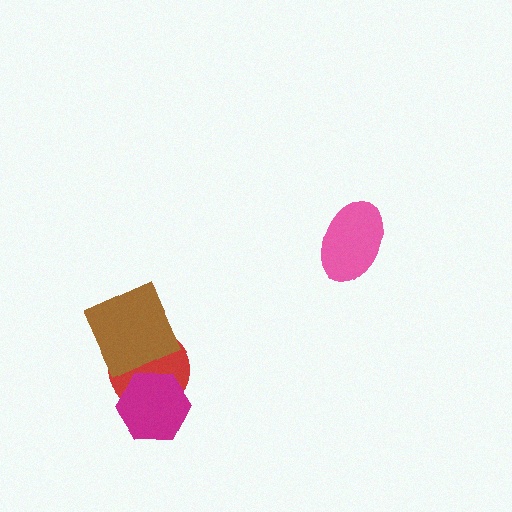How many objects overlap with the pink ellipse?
0 objects overlap with the pink ellipse.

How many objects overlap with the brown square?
1 object overlaps with the brown square.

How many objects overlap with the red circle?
2 objects overlap with the red circle.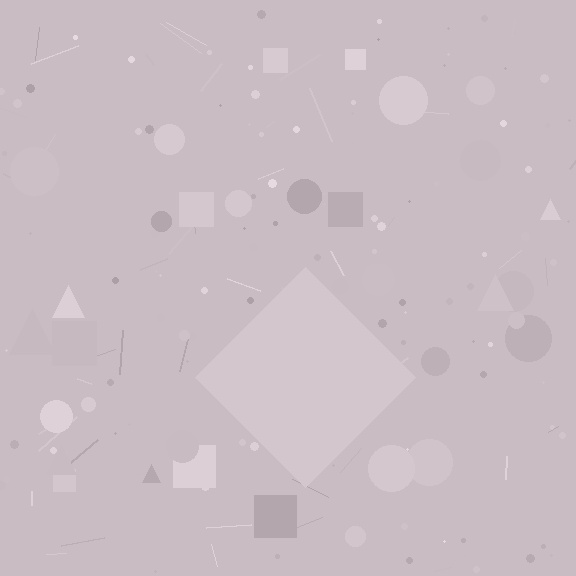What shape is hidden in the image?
A diamond is hidden in the image.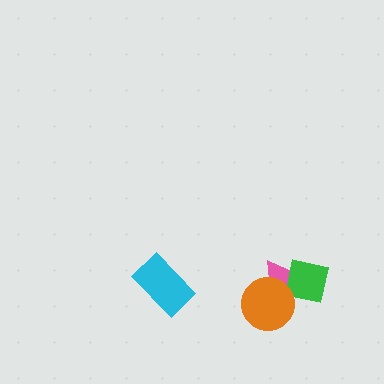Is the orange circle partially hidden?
No, no other shape covers it.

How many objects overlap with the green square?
2 objects overlap with the green square.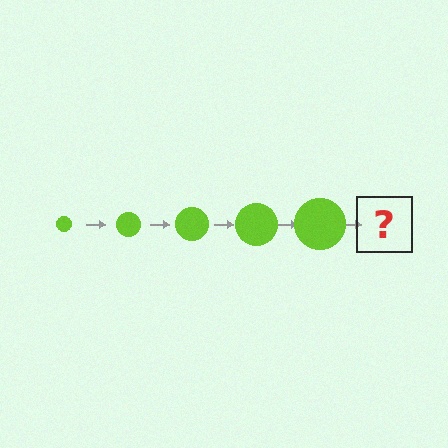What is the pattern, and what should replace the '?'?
The pattern is that the circle gets progressively larger each step. The '?' should be a lime circle, larger than the previous one.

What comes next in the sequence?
The next element should be a lime circle, larger than the previous one.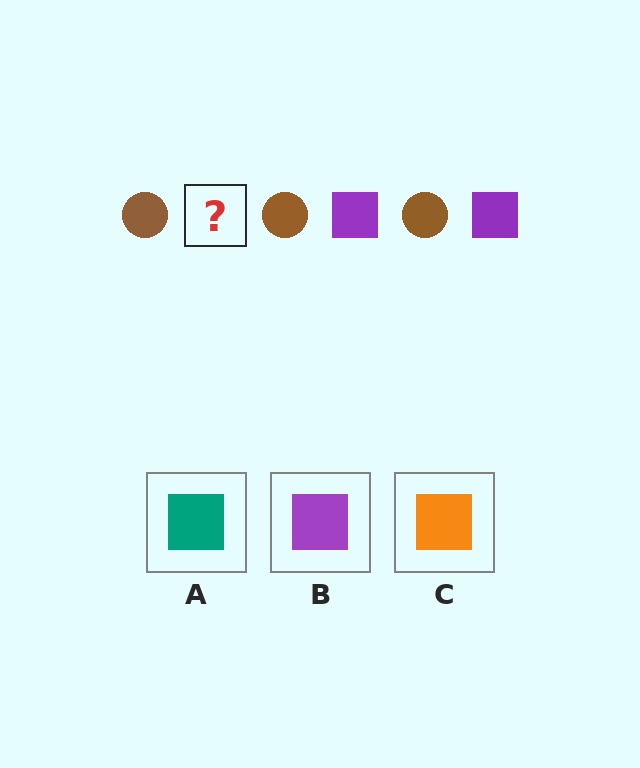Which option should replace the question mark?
Option B.